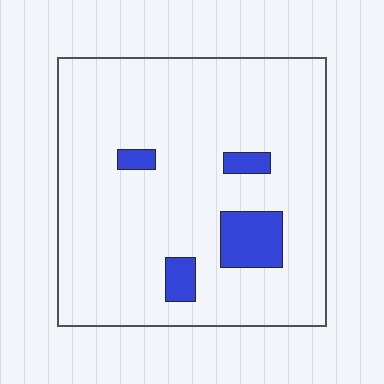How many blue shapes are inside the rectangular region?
4.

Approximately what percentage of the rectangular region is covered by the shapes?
Approximately 10%.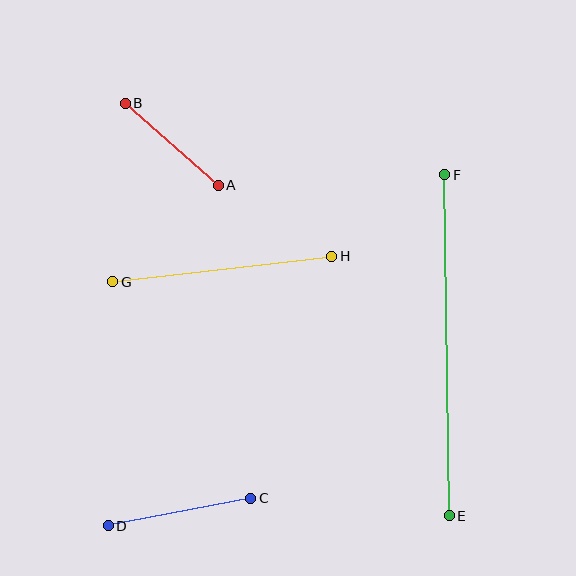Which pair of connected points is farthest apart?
Points E and F are farthest apart.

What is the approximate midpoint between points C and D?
The midpoint is at approximately (180, 512) pixels.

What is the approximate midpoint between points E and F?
The midpoint is at approximately (447, 345) pixels.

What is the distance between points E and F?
The distance is approximately 341 pixels.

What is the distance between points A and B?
The distance is approximately 124 pixels.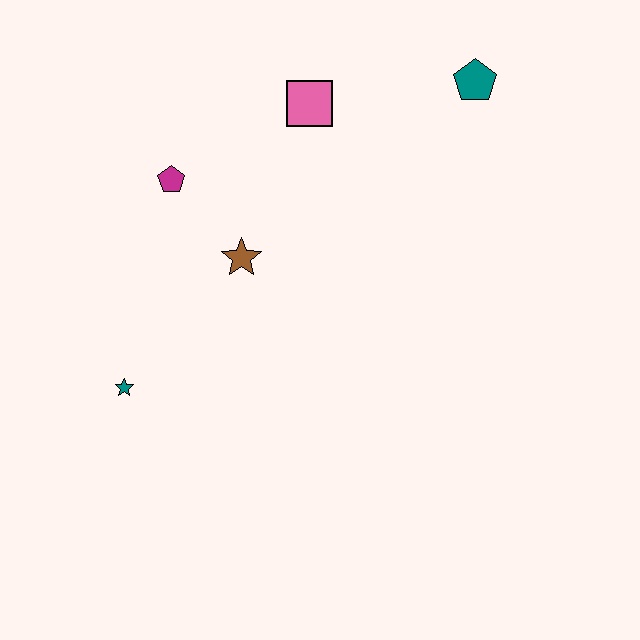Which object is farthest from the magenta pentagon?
The teal pentagon is farthest from the magenta pentagon.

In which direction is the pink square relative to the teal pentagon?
The pink square is to the left of the teal pentagon.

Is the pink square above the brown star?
Yes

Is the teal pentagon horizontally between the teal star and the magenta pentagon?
No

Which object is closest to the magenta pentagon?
The brown star is closest to the magenta pentagon.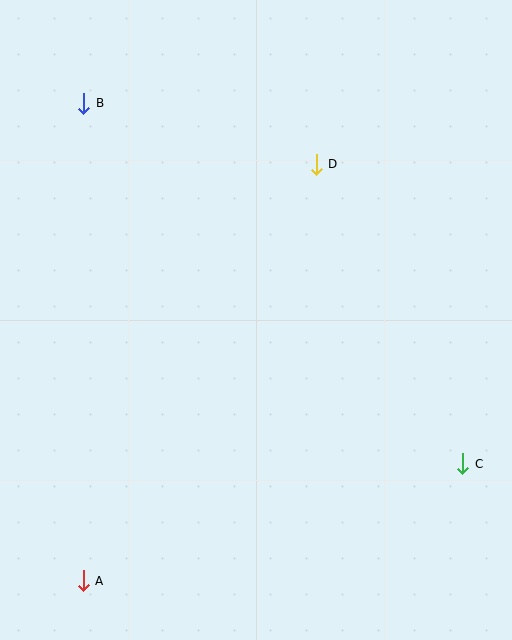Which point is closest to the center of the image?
Point D at (316, 164) is closest to the center.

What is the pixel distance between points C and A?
The distance between C and A is 397 pixels.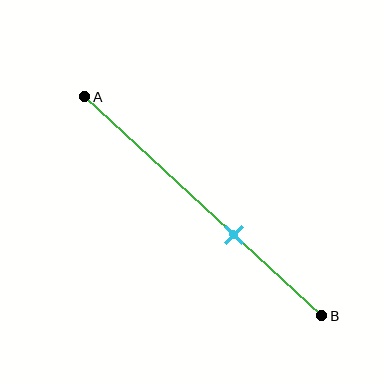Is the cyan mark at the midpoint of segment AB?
No, the mark is at about 65% from A, not at the 50% midpoint.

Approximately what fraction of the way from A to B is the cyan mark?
The cyan mark is approximately 65% of the way from A to B.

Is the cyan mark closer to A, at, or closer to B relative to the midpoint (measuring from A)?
The cyan mark is closer to point B than the midpoint of segment AB.